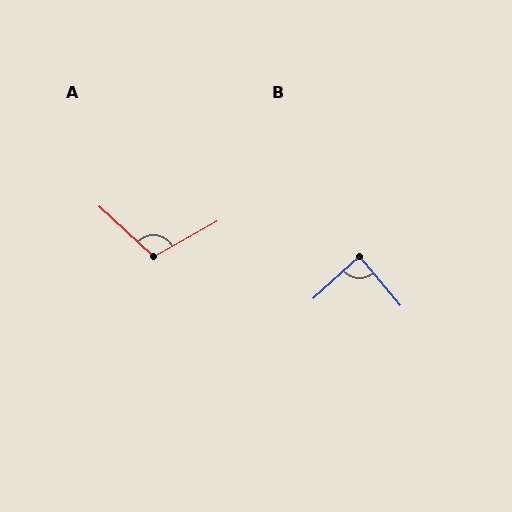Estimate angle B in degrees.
Approximately 87 degrees.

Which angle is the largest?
A, at approximately 109 degrees.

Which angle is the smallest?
B, at approximately 87 degrees.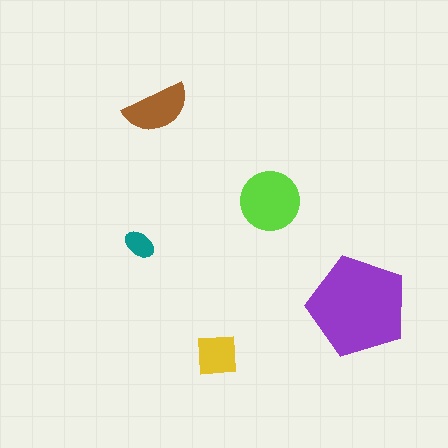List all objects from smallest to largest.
The teal ellipse, the yellow square, the brown semicircle, the lime circle, the purple pentagon.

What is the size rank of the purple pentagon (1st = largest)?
1st.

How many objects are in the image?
There are 5 objects in the image.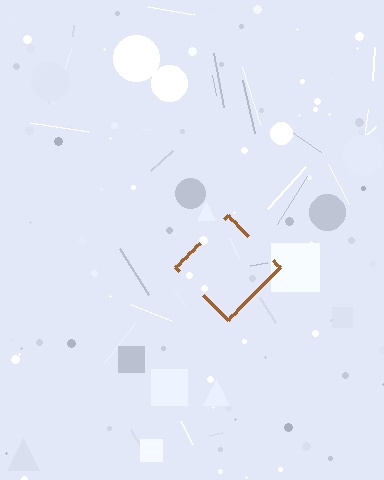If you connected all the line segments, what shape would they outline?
They would outline a diamond.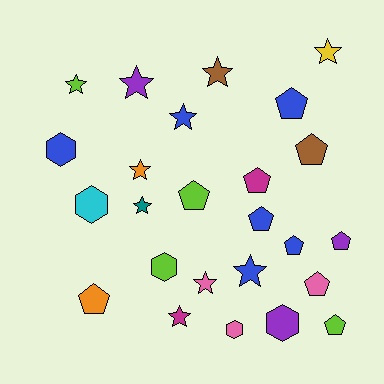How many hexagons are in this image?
There are 5 hexagons.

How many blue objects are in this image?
There are 6 blue objects.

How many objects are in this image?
There are 25 objects.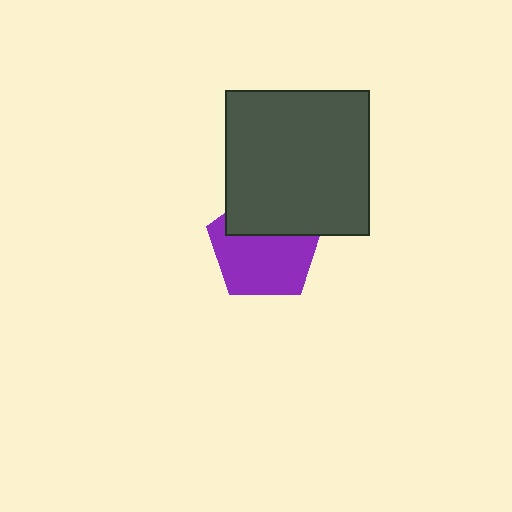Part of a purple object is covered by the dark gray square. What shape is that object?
It is a pentagon.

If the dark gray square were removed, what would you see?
You would see the complete purple pentagon.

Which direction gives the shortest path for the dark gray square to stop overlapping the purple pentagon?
Moving up gives the shortest separation.